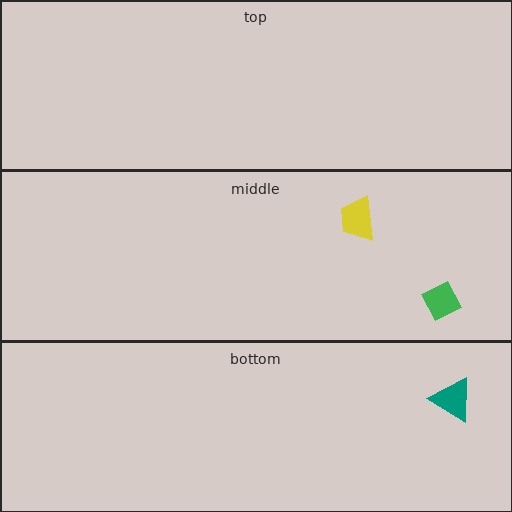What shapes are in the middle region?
The green diamond, the yellow trapezoid.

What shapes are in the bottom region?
The teal triangle.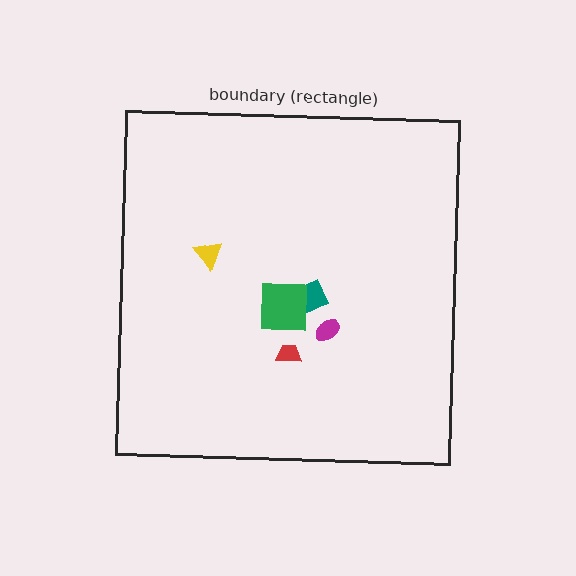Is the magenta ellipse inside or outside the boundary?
Inside.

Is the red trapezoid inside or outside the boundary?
Inside.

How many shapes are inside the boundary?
5 inside, 0 outside.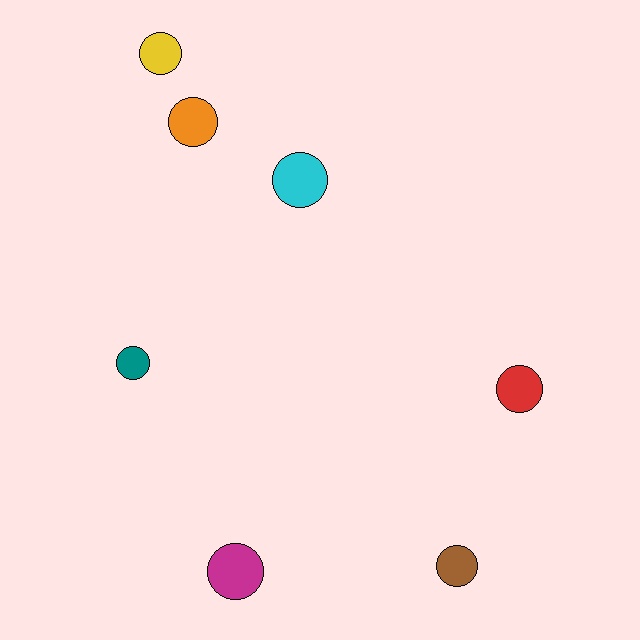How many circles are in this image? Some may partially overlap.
There are 7 circles.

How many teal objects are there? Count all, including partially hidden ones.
There is 1 teal object.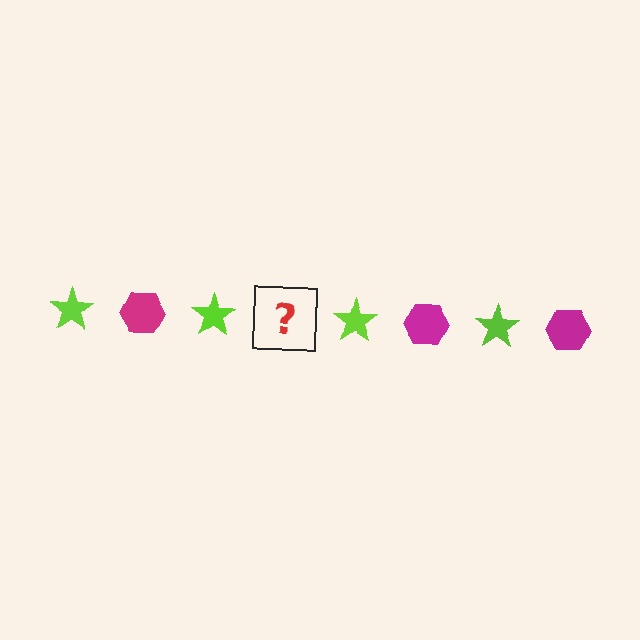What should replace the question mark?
The question mark should be replaced with a magenta hexagon.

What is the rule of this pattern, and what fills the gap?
The rule is that the pattern alternates between lime star and magenta hexagon. The gap should be filled with a magenta hexagon.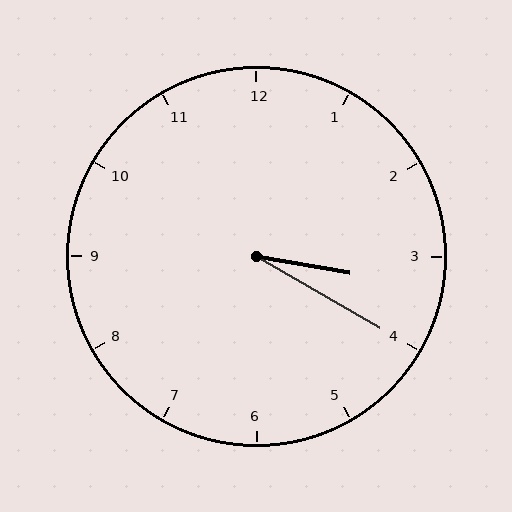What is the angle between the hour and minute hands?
Approximately 20 degrees.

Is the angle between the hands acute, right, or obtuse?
It is acute.